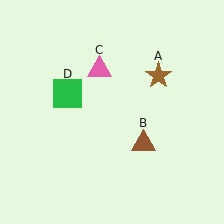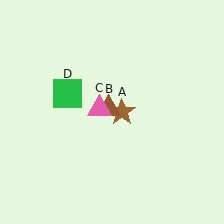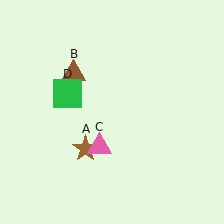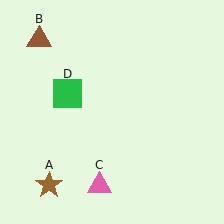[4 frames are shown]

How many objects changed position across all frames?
3 objects changed position: brown star (object A), brown triangle (object B), pink triangle (object C).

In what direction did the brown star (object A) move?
The brown star (object A) moved down and to the left.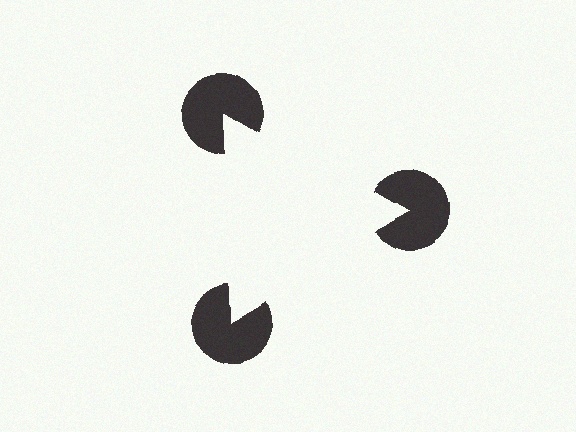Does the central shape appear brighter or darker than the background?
It typically appears slightly brighter than the background, even though no actual brightness change is drawn.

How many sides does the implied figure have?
3 sides.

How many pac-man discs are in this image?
There are 3 — one at each vertex of the illusory triangle.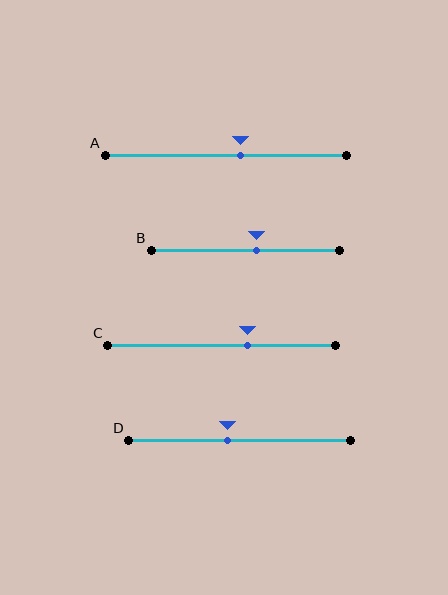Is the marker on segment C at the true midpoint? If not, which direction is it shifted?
No, the marker on segment C is shifted to the right by about 12% of the segment length.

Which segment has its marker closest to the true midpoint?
Segment D has its marker closest to the true midpoint.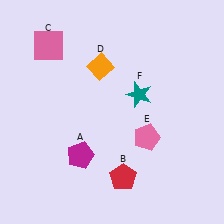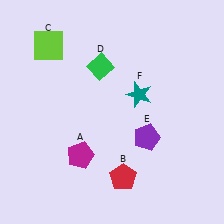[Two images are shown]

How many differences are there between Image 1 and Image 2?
There are 3 differences between the two images.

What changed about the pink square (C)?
In Image 1, C is pink. In Image 2, it changed to lime.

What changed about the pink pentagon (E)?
In Image 1, E is pink. In Image 2, it changed to purple.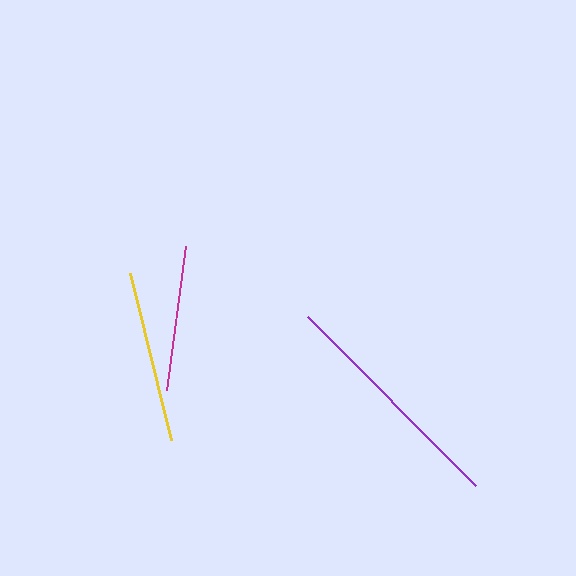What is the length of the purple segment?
The purple segment is approximately 239 pixels long.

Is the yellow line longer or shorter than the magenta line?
The yellow line is longer than the magenta line.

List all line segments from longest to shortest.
From longest to shortest: purple, yellow, magenta.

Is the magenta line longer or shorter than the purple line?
The purple line is longer than the magenta line.